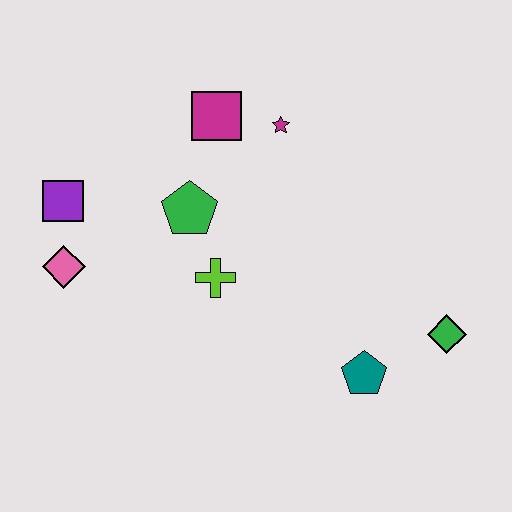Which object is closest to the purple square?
The pink diamond is closest to the purple square.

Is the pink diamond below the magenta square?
Yes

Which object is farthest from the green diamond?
The purple square is farthest from the green diamond.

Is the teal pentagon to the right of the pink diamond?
Yes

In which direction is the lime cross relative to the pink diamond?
The lime cross is to the right of the pink diamond.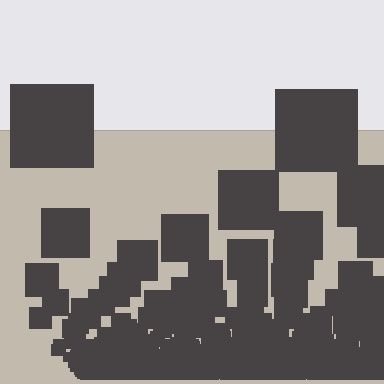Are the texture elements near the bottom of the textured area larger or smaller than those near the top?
Smaller. The gradient is inverted — elements near the bottom are smaller and denser.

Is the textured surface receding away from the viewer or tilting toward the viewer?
The surface appears to tilt toward the viewer. Texture elements get larger and sparser toward the top.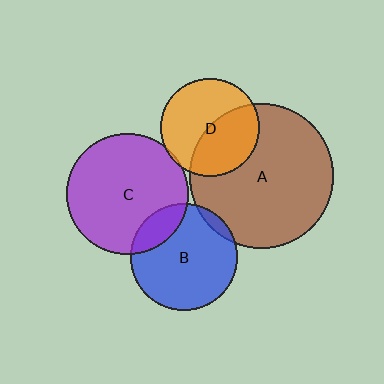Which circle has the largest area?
Circle A (brown).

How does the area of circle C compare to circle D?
Approximately 1.5 times.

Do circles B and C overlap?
Yes.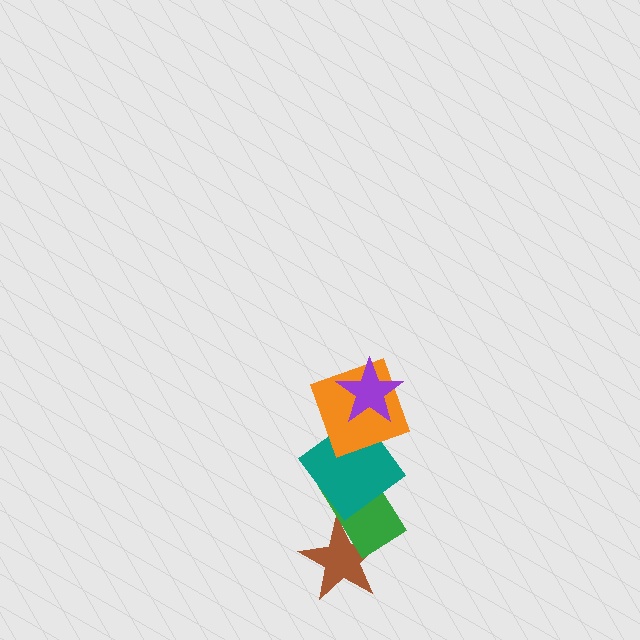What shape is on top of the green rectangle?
The teal diamond is on top of the green rectangle.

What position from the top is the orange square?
The orange square is 2nd from the top.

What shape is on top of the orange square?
The purple star is on top of the orange square.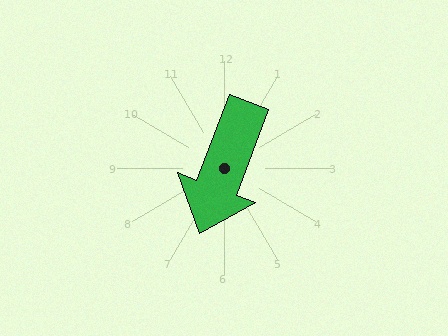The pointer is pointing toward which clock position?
Roughly 7 o'clock.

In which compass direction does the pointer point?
South.